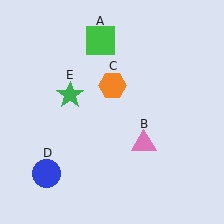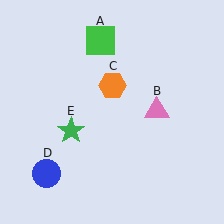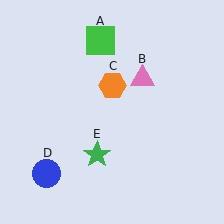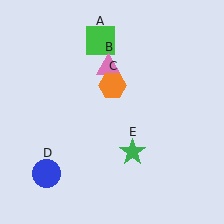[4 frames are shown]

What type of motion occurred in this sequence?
The pink triangle (object B), green star (object E) rotated counterclockwise around the center of the scene.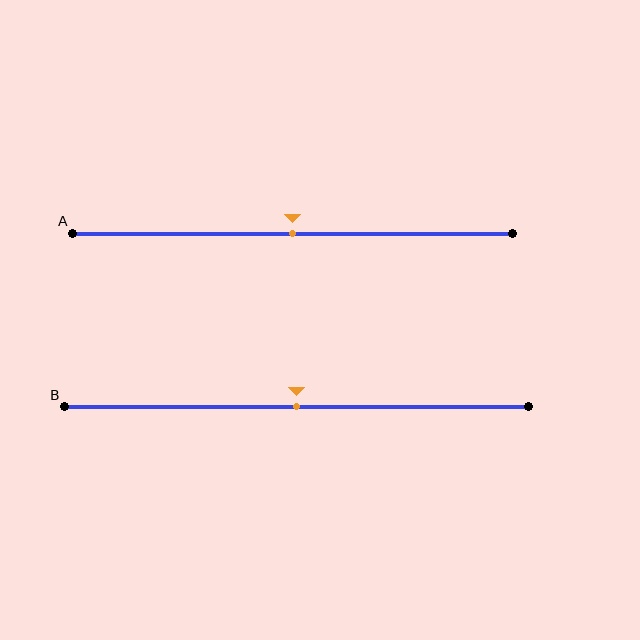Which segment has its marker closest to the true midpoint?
Segment A has its marker closest to the true midpoint.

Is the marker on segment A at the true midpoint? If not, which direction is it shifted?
Yes, the marker on segment A is at the true midpoint.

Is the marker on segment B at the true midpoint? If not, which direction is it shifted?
Yes, the marker on segment B is at the true midpoint.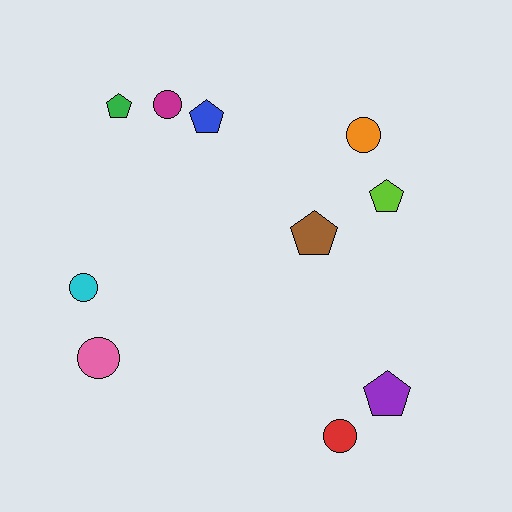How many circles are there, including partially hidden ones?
There are 5 circles.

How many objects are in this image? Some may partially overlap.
There are 10 objects.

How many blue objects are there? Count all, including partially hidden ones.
There is 1 blue object.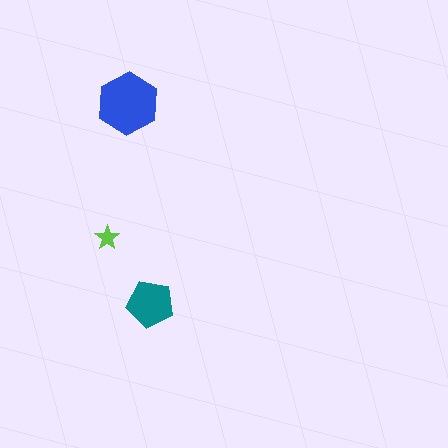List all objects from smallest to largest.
The lime star, the teal pentagon, the blue hexagon.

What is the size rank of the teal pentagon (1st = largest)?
2nd.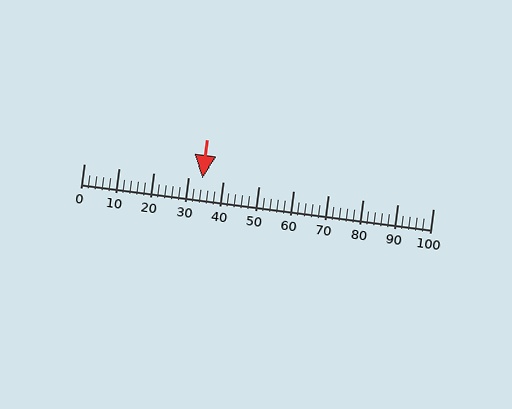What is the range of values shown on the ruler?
The ruler shows values from 0 to 100.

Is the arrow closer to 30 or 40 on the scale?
The arrow is closer to 30.